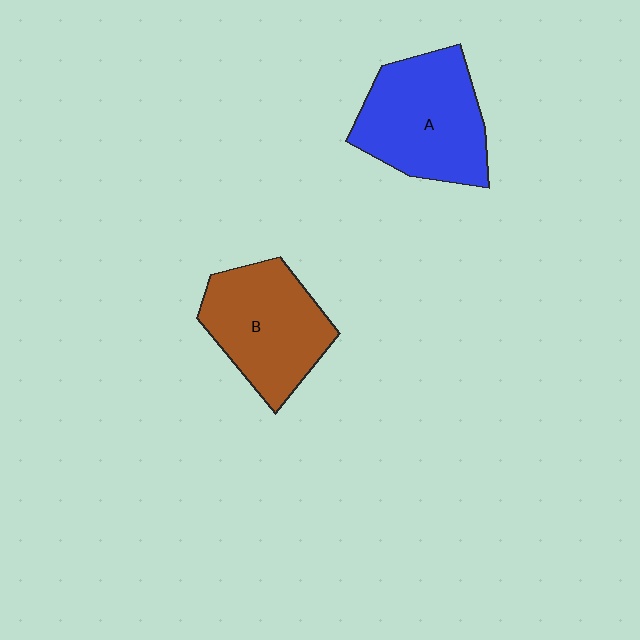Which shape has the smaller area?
Shape B (brown).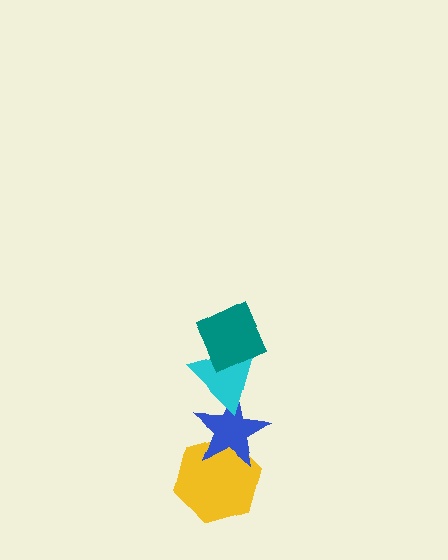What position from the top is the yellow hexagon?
The yellow hexagon is 4th from the top.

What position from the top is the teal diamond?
The teal diamond is 1st from the top.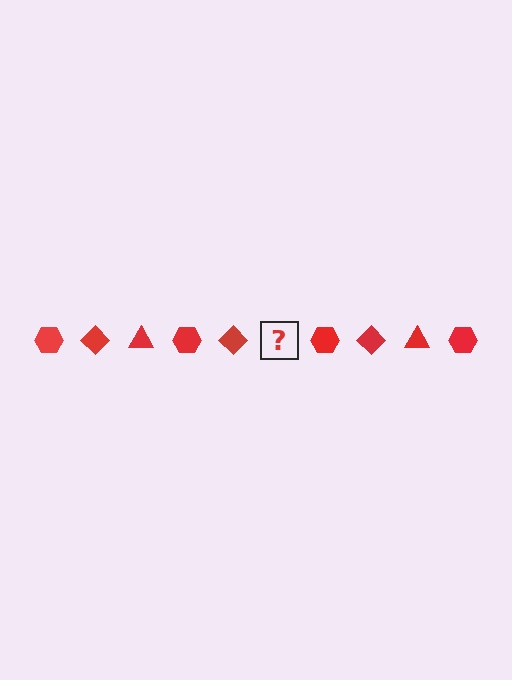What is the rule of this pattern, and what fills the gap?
The rule is that the pattern cycles through hexagon, diamond, triangle shapes in red. The gap should be filled with a red triangle.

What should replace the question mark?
The question mark should be replaced with a red triangle.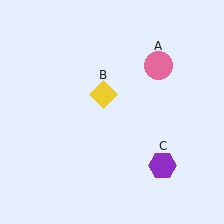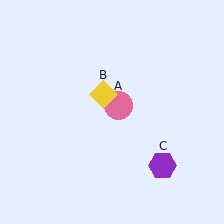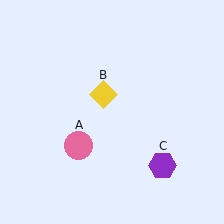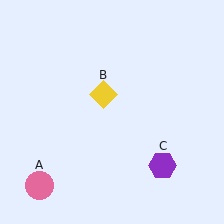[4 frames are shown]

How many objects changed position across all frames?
1 object changed position: pink circle (object A).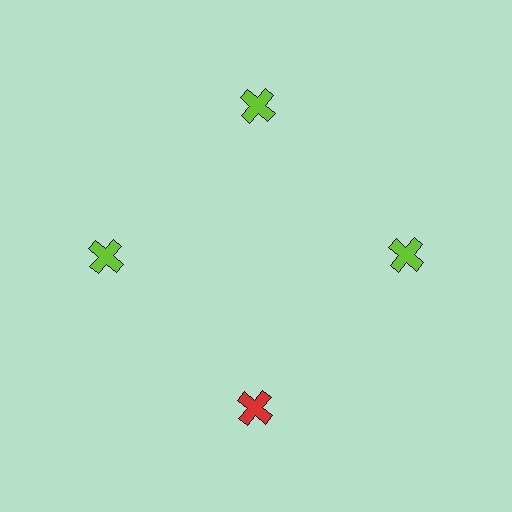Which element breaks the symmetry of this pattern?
The red cross at roughly the 6 o'clock position breaks the symmetry. All other shapes are lime crosses.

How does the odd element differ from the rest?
It has a different color: red instead of lime.